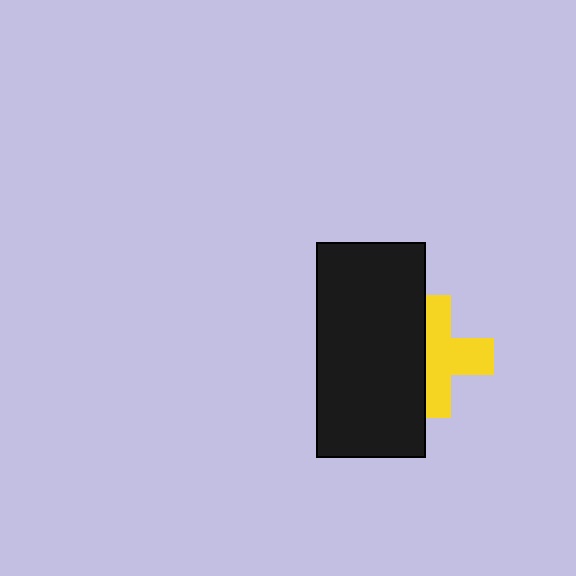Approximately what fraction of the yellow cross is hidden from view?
Roughly 39% of the yellow cross is hidden behind the black rectangle.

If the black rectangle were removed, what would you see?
You would see the complete yellow cross.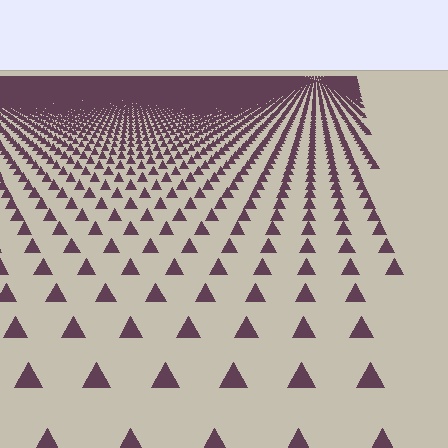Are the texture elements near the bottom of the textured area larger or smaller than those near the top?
Larger. Near the bottom, elements are closer to the viewer and appear at a bigger on-screen size.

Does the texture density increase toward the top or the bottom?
Density increases toward the top.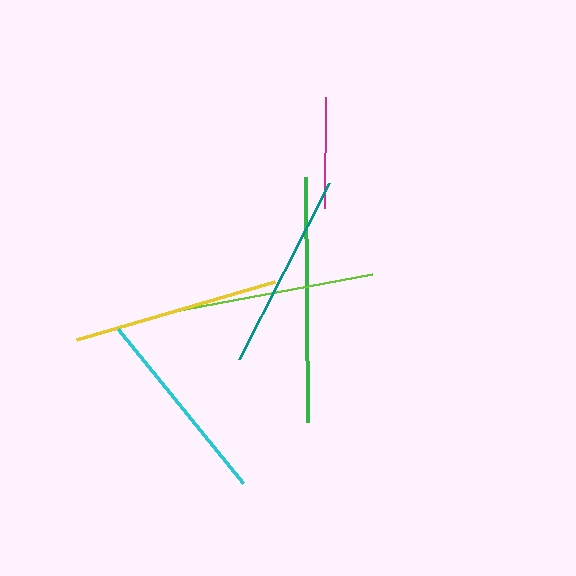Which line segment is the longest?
The green line is the longest at approximately 245 pixels.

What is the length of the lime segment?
The lime segment is approximately 206 pixels long.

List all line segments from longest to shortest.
From longest to shortest: green, lime, yellow, cyan, teal, magenta.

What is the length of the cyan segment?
The cyan segment is approximately 198 pixels long.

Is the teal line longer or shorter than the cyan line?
The cyan line is longer than the teal line.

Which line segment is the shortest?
The magenta line is the shortest at approximately 111 pixels.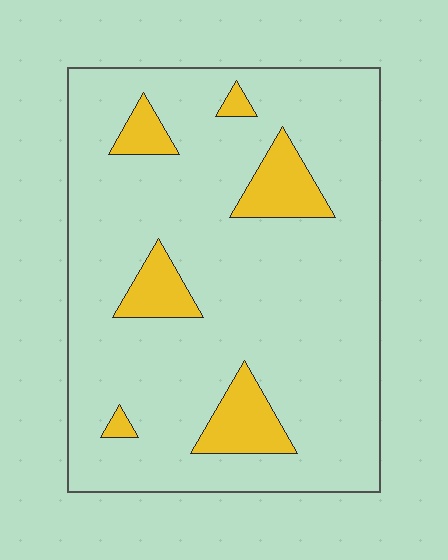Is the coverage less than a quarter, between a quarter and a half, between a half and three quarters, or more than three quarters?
Less than a quarter.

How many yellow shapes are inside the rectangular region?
6.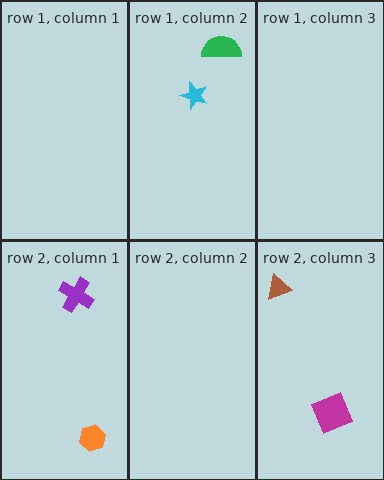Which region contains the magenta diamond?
The row 2, column 3 region.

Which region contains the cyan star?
The row 1, column 2 region.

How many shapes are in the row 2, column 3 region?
2.